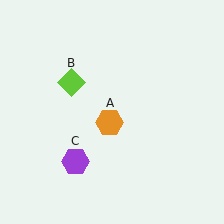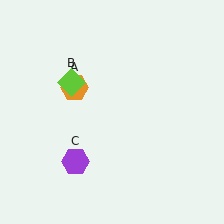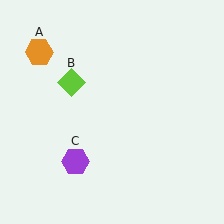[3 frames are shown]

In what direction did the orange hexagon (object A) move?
The orange hexagon (object A) moved up and to the left.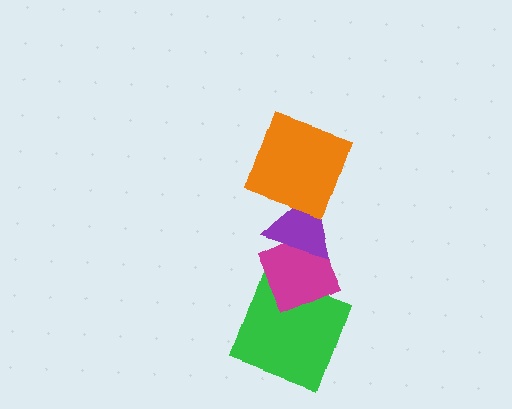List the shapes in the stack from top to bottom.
From top to bottom: the orange square, the purple triangle, the magenta diamond, the green square.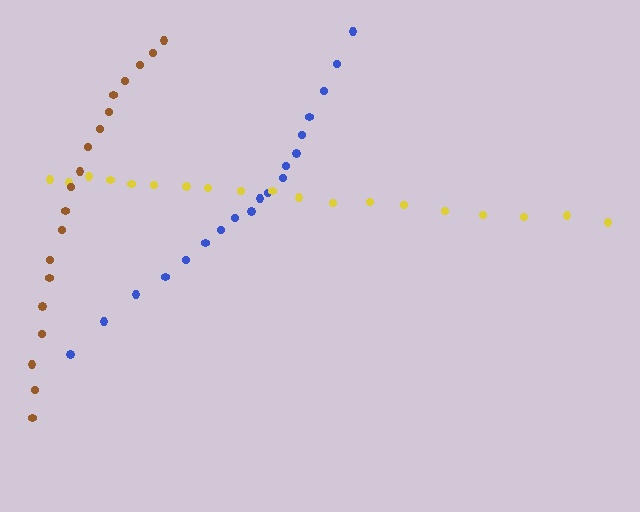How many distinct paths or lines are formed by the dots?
There are 3 distinct paths.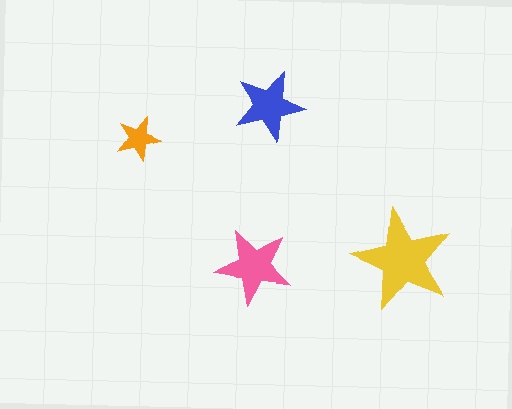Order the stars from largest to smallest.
the yellow one, the pink one, the blue one, the orange one.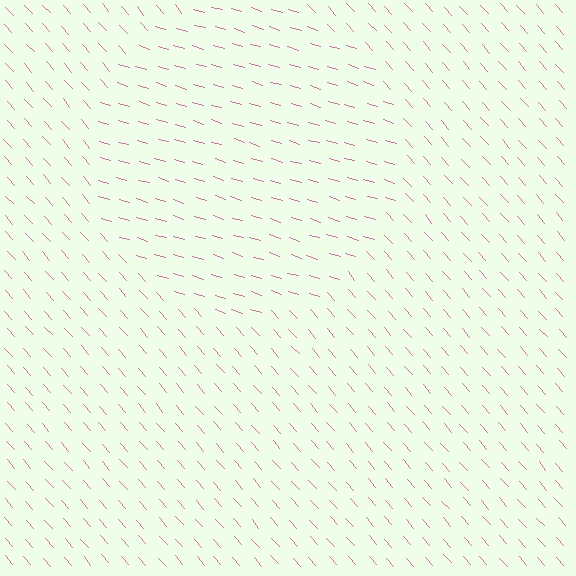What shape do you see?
I see a circle.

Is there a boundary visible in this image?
Yes, there is a texture boundary formed by a change in line orientation.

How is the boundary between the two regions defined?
The boundary is defined purely by a change in line orientation (approximately 32 degrees difference). All lines are the same color and thickness.